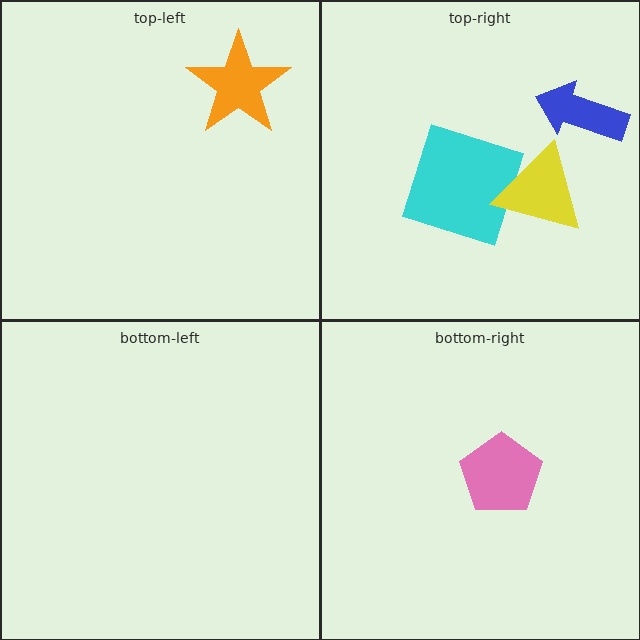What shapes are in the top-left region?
The orange star.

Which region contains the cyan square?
The top-right region.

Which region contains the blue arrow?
The top-right region.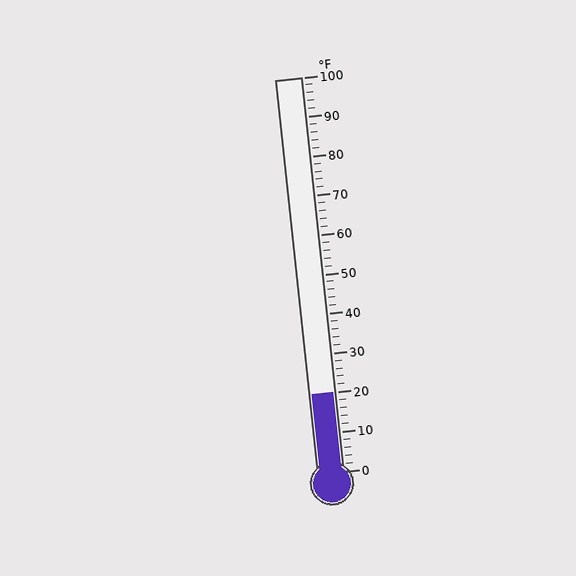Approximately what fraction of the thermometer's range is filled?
The thermometer is filled to approximately 20% of its range.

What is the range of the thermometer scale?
The thermometer scale ranges from 0°F to 100°F.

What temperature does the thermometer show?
The thermometer shows approximately 20°F.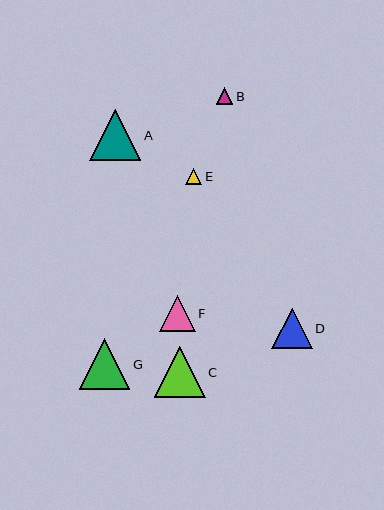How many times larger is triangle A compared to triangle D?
Triangle A is approximately 1.3 times the size of triangle D.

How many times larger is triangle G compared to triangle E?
Triangle G is approximately 3.1 times the size of triangle E.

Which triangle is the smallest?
Triangle E is the smallest with a size of approximately 16 pixels.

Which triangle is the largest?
Triangle A is the largest with a size of approximately 51 pixels.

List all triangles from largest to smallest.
From largest to smallest: A, C, G, D, F, B, E.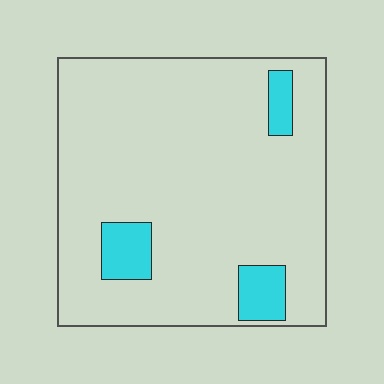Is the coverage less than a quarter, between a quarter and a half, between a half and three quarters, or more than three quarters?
Less than a quarter.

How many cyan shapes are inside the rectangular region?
3.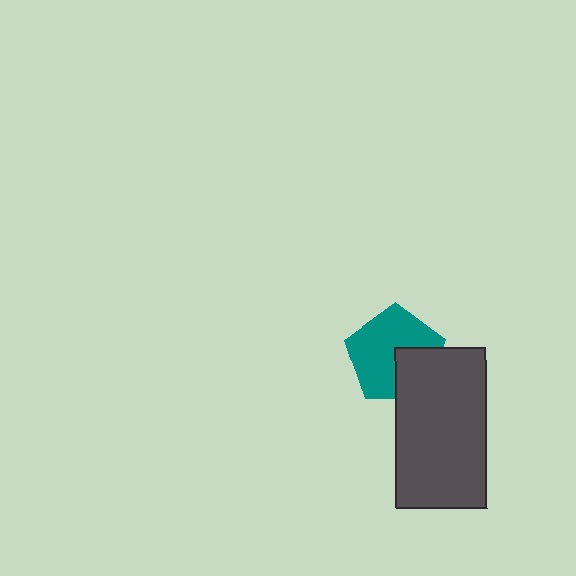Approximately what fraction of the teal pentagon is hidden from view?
Roughly 32% of the teal pentagon is hidden behind the dark gray rectangle.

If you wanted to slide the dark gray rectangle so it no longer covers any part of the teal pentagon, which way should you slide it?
Slide it toward the lower-right — that is the most direct way to separate the two shapes.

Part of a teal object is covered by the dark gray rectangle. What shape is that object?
It is a pentagon.